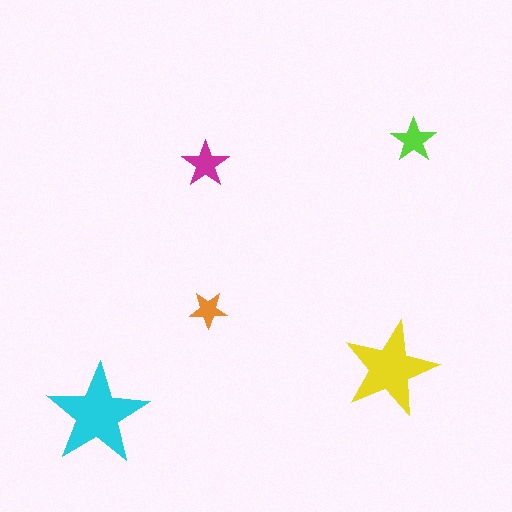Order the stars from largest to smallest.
the cyan one, the yellow one, the magenta one, the lime one, the orange one.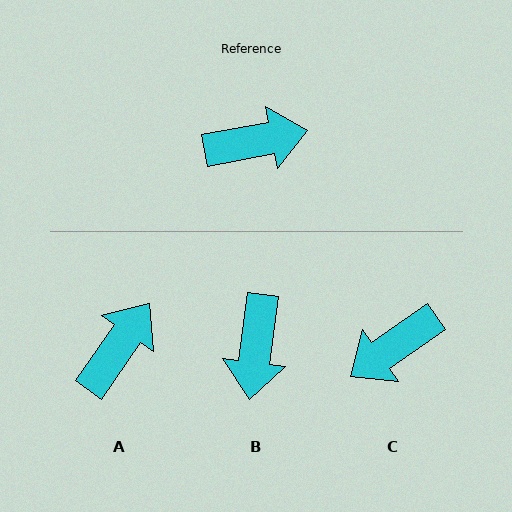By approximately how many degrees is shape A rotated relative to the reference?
Approximately 44 degrees counter-clockwise.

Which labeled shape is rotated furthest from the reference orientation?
C, about 156 degrees away.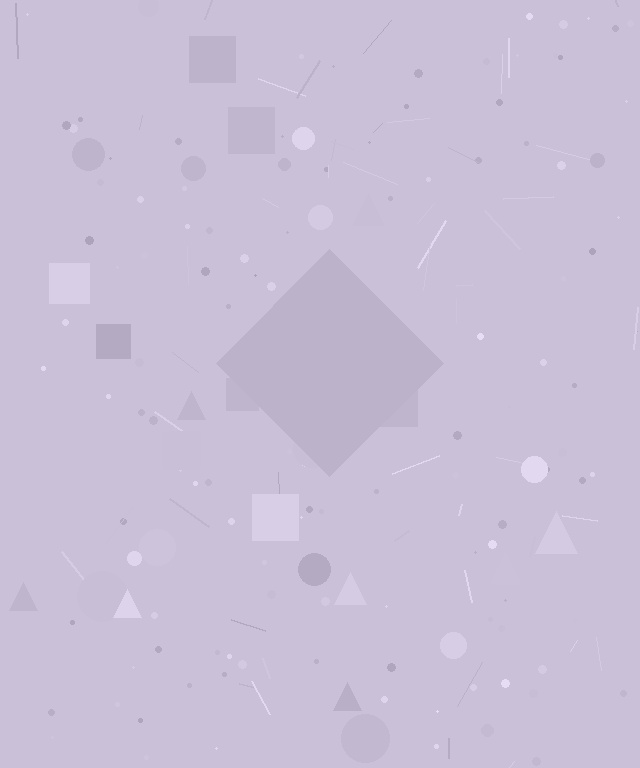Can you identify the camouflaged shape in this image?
The camouflaged shape is a diamond.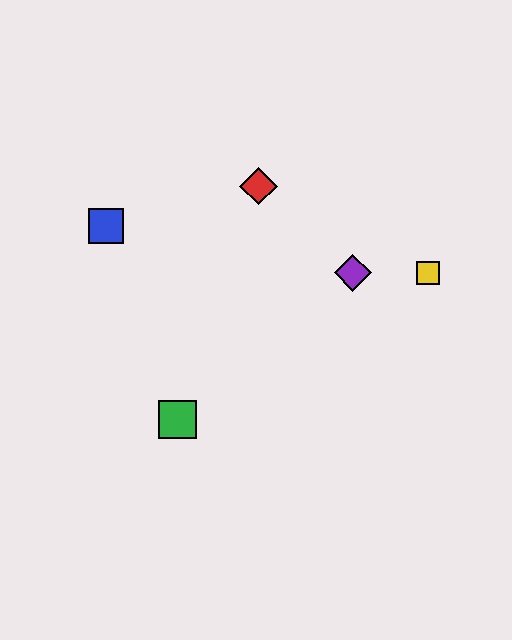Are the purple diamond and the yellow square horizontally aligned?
Yes, both are at y≈273.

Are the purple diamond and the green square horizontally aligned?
No, the purple diamond is at y≈273 and the green square is at y≈420.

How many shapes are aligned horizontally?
2 shapes (the yellow square, the purple diamond) are aligned horizontally.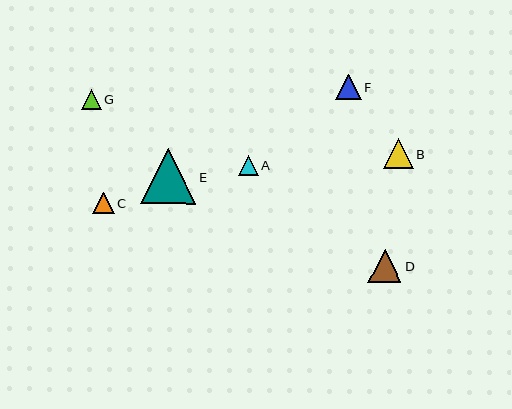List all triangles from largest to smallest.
From largest to smallest: E, D, B, F, C, A, G.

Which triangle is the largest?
Triangle E is the largest with a size of approximately 55 pixels.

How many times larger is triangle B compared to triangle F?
Triangle B is approximately 1.2 times the size of triangle F.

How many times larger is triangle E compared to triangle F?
Triangle E is approximately 2.2 times the size of triangle F.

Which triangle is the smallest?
Triangle G is the smallest with a size of approximately 20 pixels.